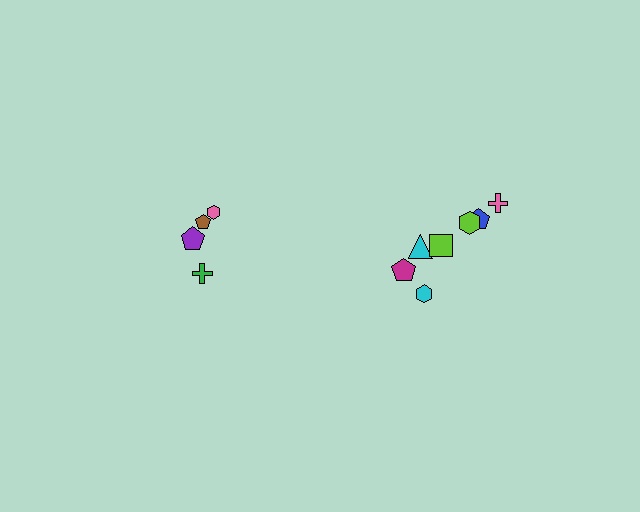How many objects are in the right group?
There are 7 objects.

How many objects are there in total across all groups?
There are 11 objects.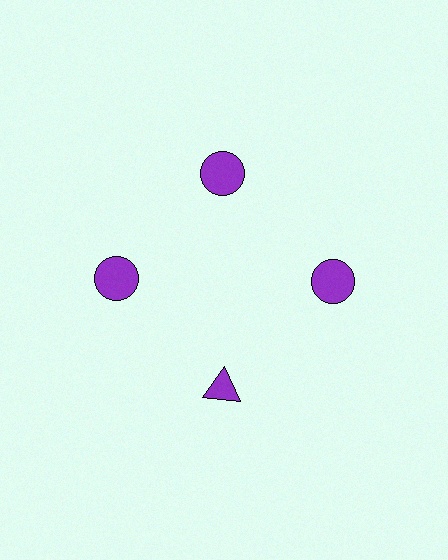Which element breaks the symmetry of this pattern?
The purple triangle at roughly the 6 o'clock position breaks the symmetry. All other shapes are purple circles.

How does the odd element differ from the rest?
It has a different shape: triangle instead of circle.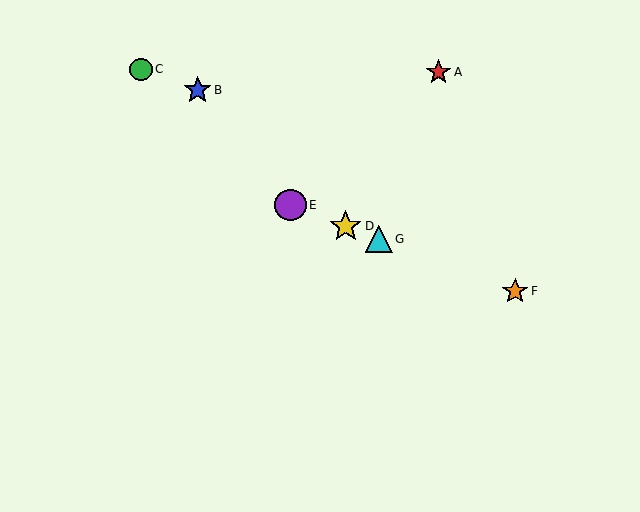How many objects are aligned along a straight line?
4 objects (D, E, F, G) are aligned along a straight line.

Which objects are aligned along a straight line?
Objects D, E, F, G are aligned along a straight line.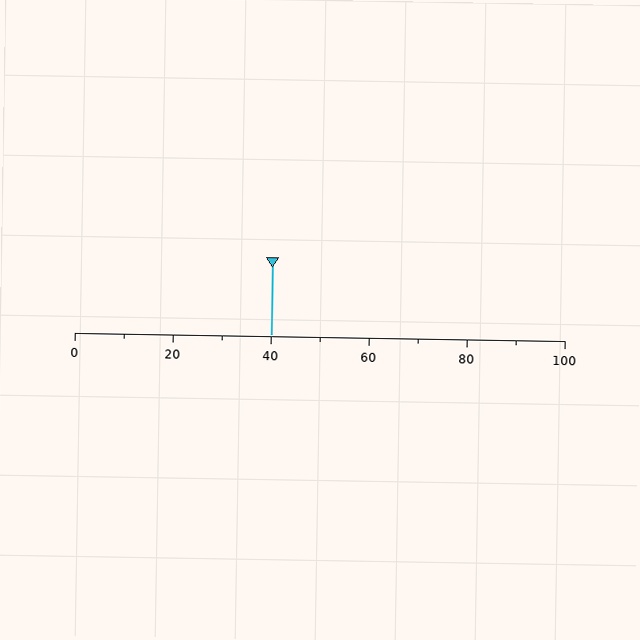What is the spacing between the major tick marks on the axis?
The major ticks are spaced 20 apart.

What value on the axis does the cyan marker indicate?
The marker indicates approximately 40.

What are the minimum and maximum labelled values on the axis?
The axis runs from 0 to 100.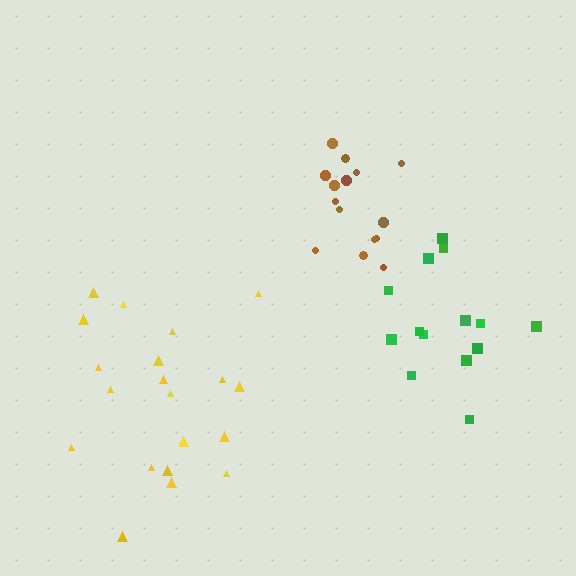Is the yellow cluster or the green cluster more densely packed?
Green.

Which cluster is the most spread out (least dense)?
Yellow.